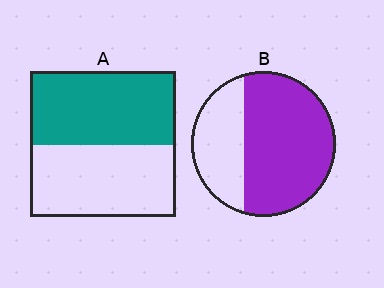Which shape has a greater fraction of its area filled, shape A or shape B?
Shape B.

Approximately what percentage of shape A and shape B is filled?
A is approximately 50% and B is approximately 65%.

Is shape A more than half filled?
Roughly half.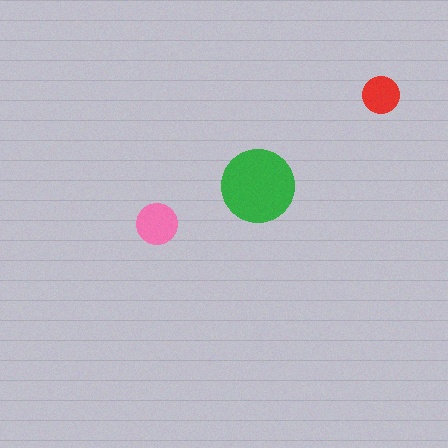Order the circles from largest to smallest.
the green one, the pink one, the red one.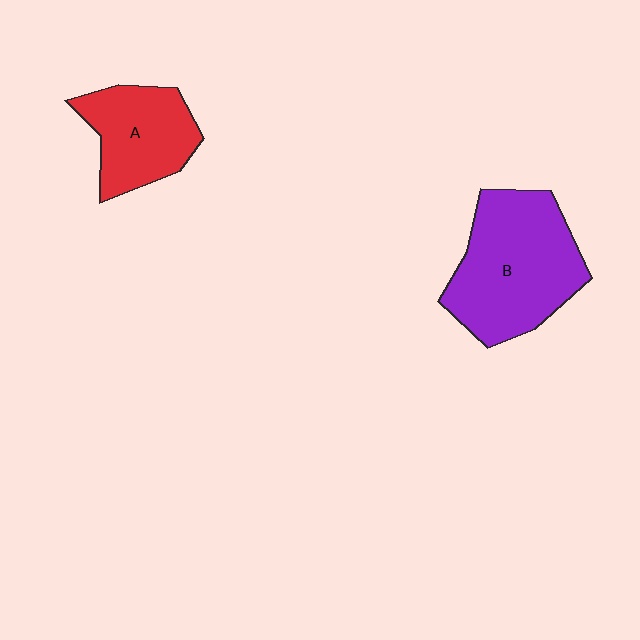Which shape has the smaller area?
Shape A (red).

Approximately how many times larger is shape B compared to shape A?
Approximately 1.6 times.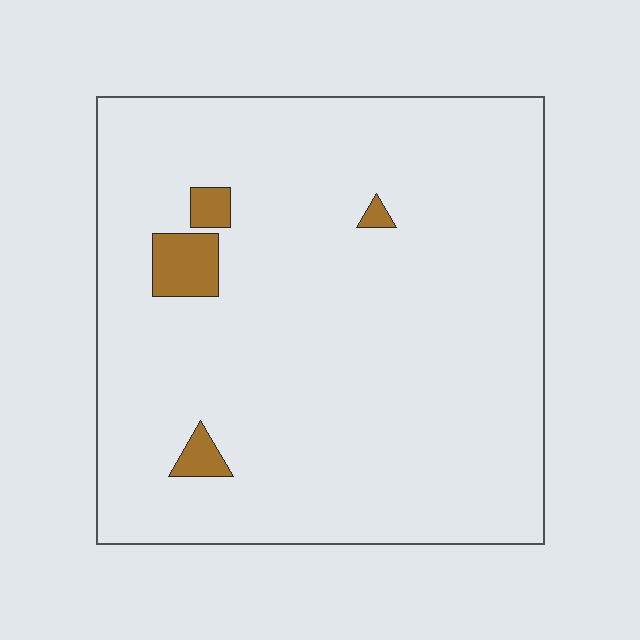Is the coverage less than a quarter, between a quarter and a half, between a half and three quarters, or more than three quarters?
Less than a quarter.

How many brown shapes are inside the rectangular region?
4.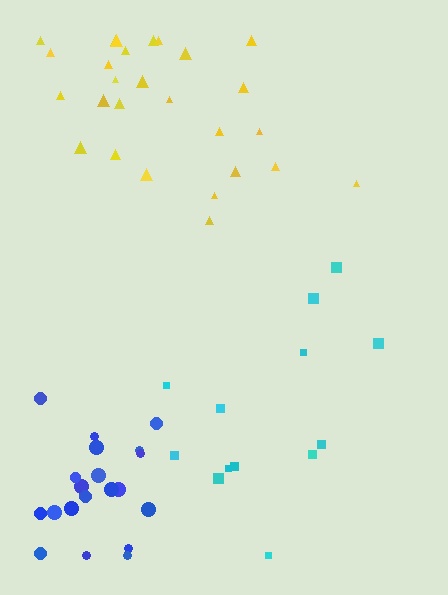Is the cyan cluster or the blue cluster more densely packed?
Blue.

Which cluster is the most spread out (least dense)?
Cyan.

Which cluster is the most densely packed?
Blue.